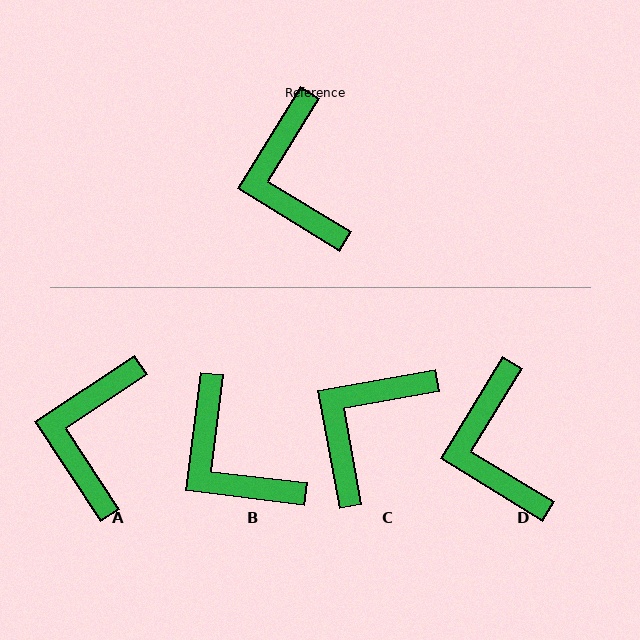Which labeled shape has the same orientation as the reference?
D.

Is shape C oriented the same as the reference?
No, it is off by about 48 degrees.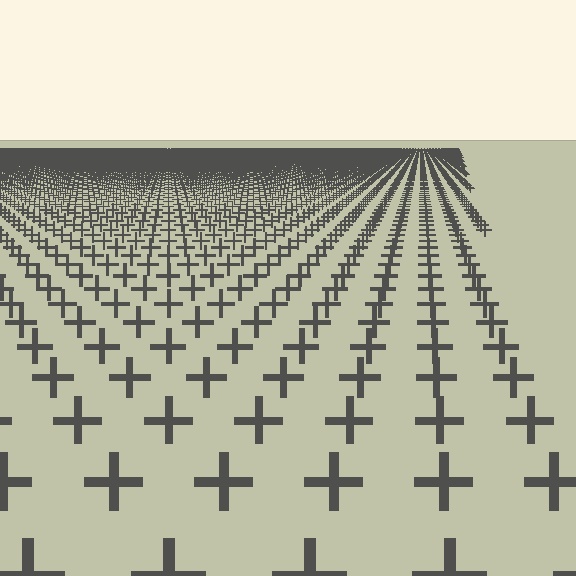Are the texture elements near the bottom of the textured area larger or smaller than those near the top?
Larger. Near the bottom, elements are closer to the viewer and appear at a bigger on-screen size.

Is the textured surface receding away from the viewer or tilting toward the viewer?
The surface is receding away from the viewer. Texture elements get smaller and denser toward the top.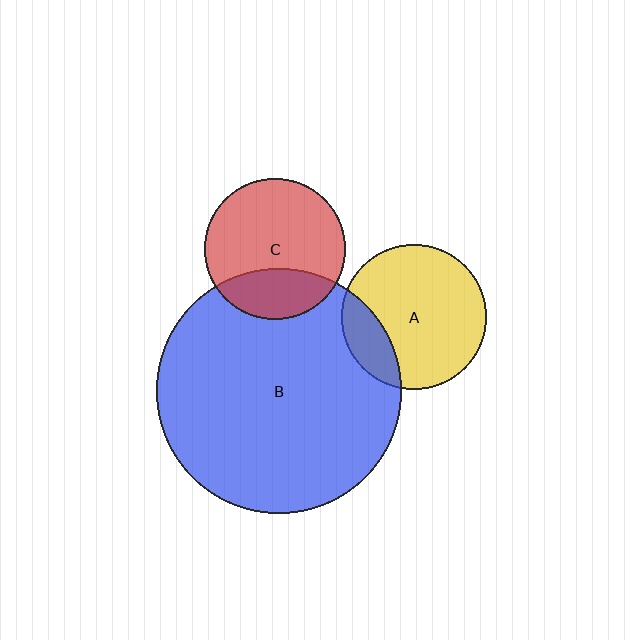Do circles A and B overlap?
Yes.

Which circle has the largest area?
Circle B (blue).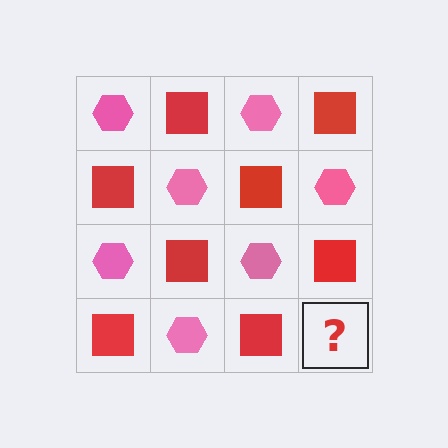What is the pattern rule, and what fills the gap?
The rule is that it alternates pink hexagon and red square in a checkerboard pattern. The gap should be filled with a pink hexagon.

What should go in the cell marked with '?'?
The missing cell should contain a pink hexagon.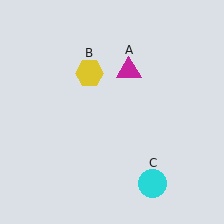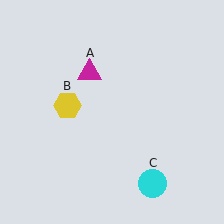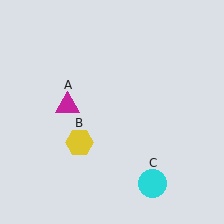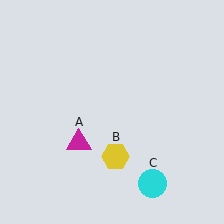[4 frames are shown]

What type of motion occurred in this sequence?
The magenta triangle (object A), yellow hexagon (object B) rotated counterclockwise around the center of the scene.